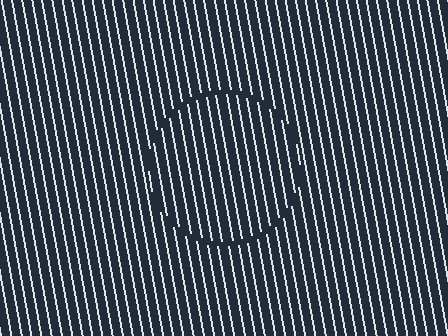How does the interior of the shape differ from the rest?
The interior of the shape contains the same grating, shifted by half a period — the contour is defined by the phase discontinuity where line-ends from the inner and outer gratings abut.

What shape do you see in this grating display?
An illusory circle. The interior of the shape contains the same grating, shifted by half a period — the contour is defined by the phase discontinuity where line-ends from the inner and outer gratings abut.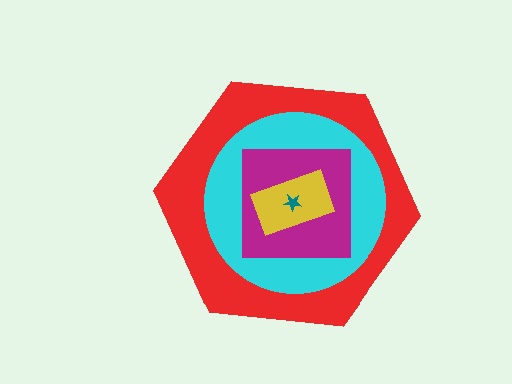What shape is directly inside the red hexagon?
The cyan circle.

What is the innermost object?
The teal star.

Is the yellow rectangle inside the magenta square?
Yes.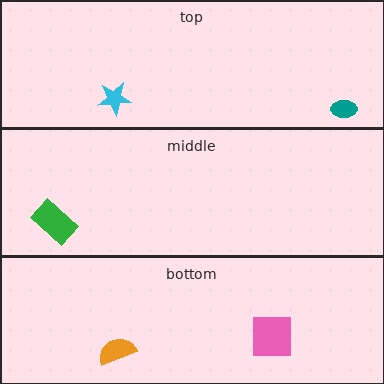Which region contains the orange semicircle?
The bottom region.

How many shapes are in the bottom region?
2.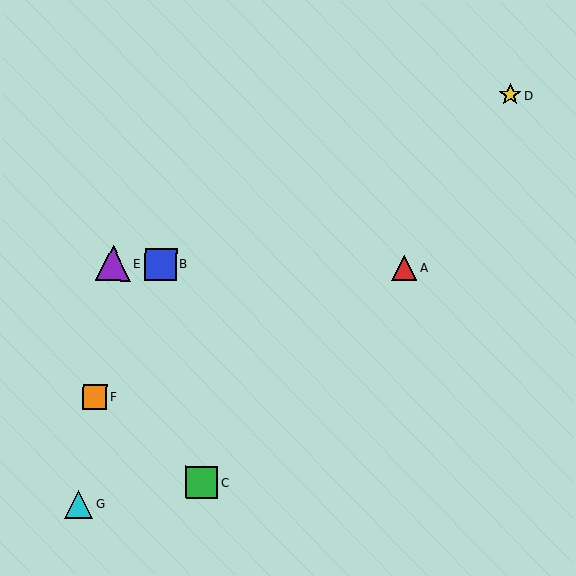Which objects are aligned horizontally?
Objects A, B, E are aligned horizontally.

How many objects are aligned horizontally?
3 objects (A, B, E) are aligned horizontally.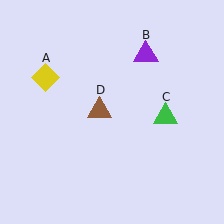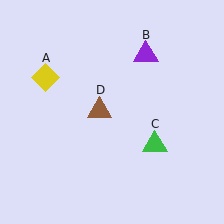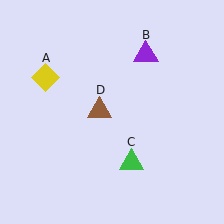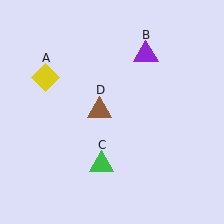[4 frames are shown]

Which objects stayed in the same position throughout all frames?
Yellow diamond (object A) and purple triangle (object B) and brown triangle (object D) remained stationary.